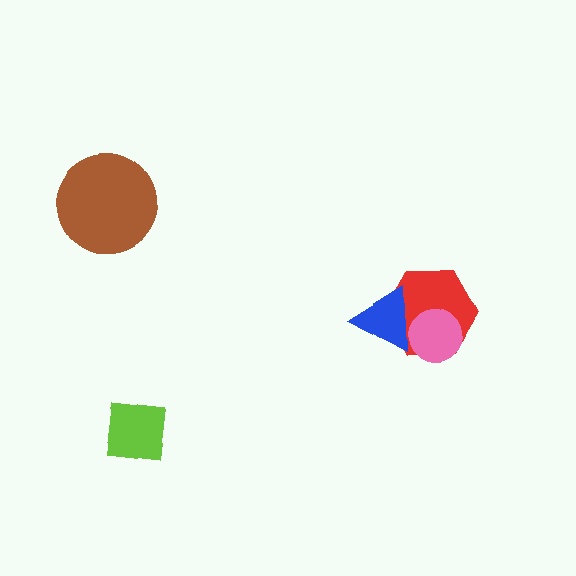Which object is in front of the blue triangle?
The pink circle is in front of the blue triangle.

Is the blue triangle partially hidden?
Yes, it is partially covered by another shape.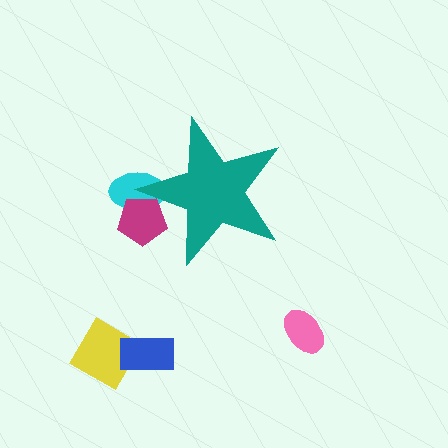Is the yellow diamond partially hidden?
No, the yellow diamond is fully visible.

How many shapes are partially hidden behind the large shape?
2 shapes are partially hidden.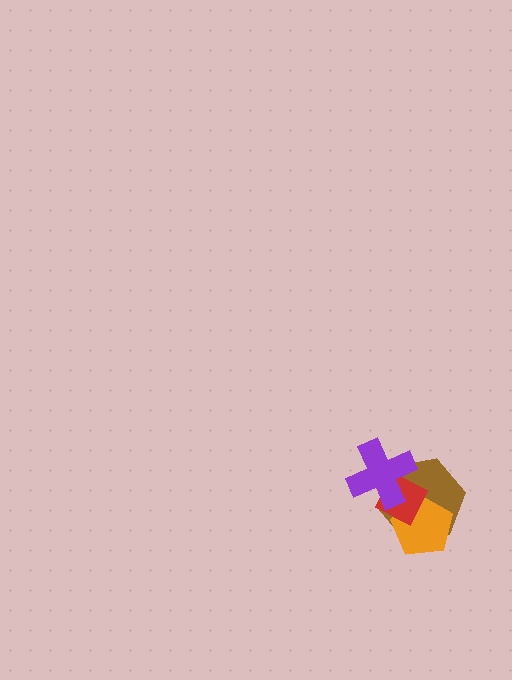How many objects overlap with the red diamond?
3 objects overlap with the red diamond.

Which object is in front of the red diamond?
The purple cross is in front of the red diamond.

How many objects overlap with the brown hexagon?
3 objects overlap with the brown hexagon.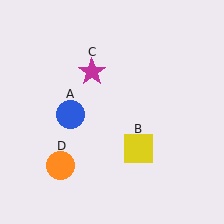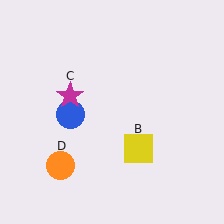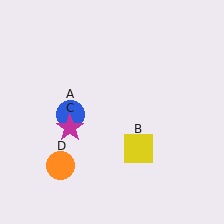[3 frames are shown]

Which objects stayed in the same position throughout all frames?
Blue circle (object A) and yellow square (object B) and orange circle (object D) remained stationary.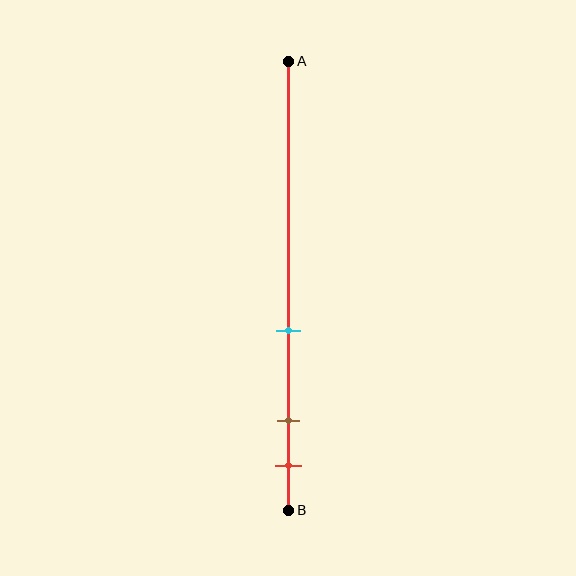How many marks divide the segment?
There are 3 marks dividing the segment.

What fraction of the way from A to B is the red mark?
The red mark is approximately 90% (0.9) of the way from A to B.